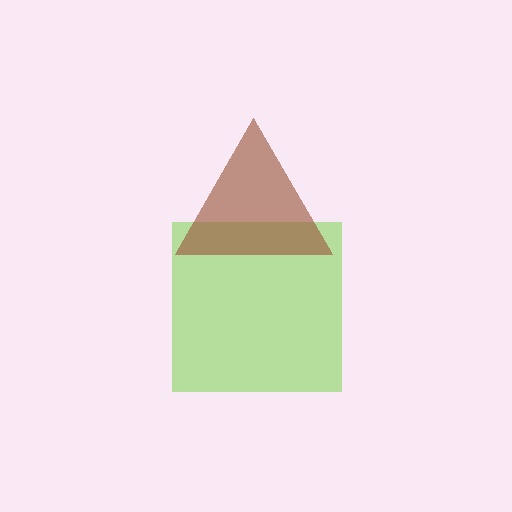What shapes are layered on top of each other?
The layered shapes are: a lime square, a brown triangle.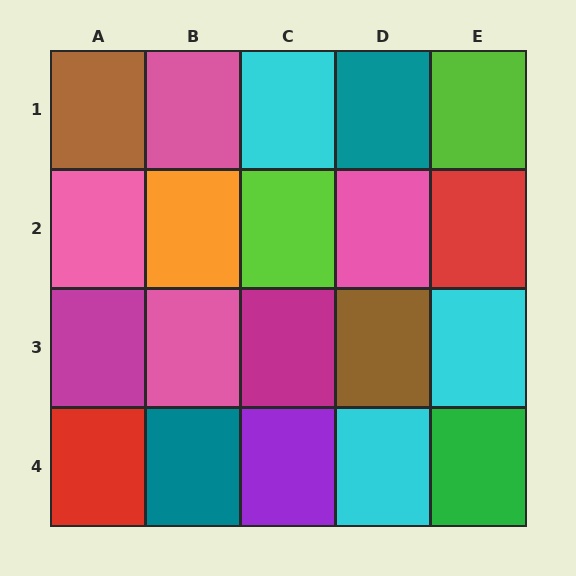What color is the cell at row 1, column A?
Brown.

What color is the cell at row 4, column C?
Purple.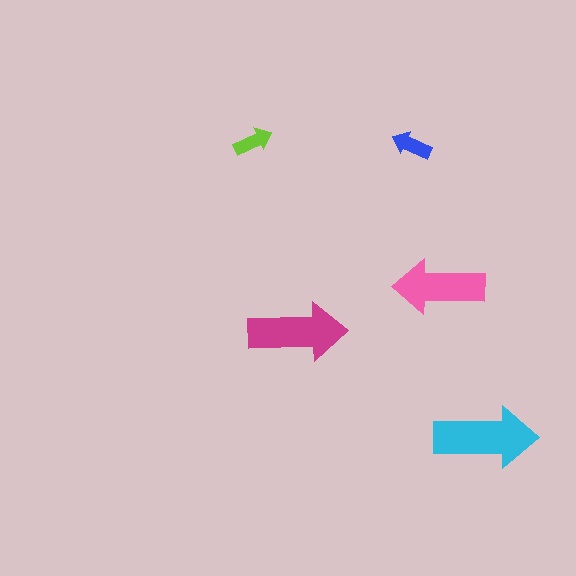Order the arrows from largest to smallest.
the cyan one, the magenta one, the pink one, the blue one, the lime one.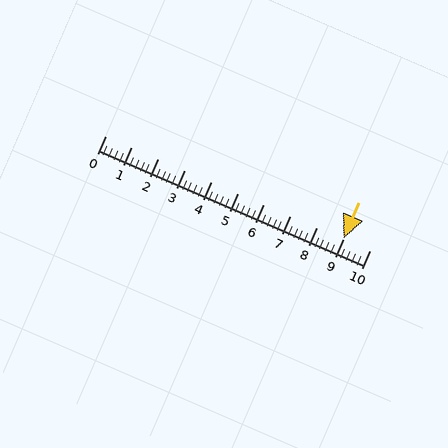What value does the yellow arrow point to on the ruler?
The yellow arrow points to approximately 9.0.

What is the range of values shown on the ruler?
The ruler shows values from 0 to 10.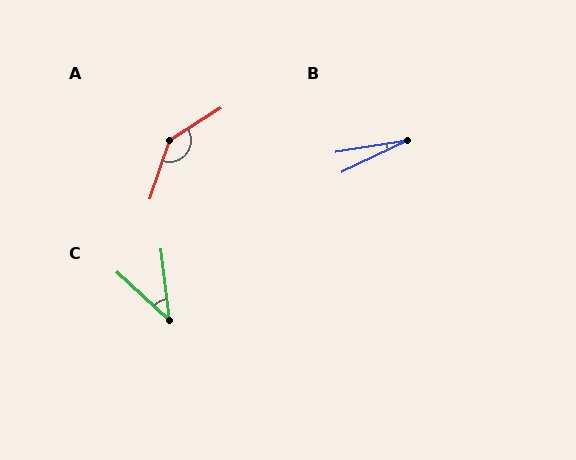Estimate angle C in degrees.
Approximately 40 degrees.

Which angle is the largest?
A, at approximately 140 degrees.